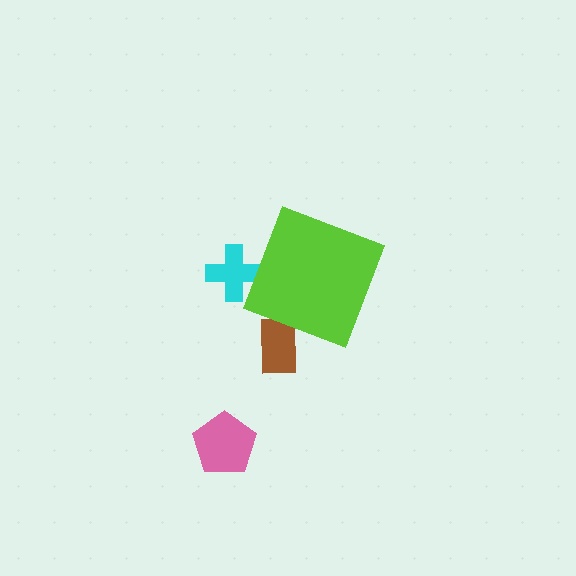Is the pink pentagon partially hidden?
No, the pink pentagon is fully visible.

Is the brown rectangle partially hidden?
Yes, the brown rectangle is partially hidden behind the lime diamond.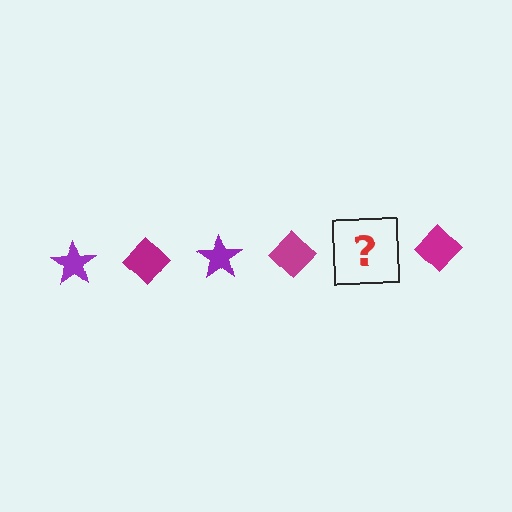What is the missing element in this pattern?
The missing element is a purple star.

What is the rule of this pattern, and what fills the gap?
The rule is that the pattern alternates between purple star and magenta diamond. The gap should be filled with a purple star.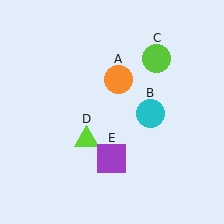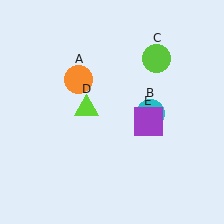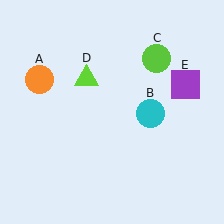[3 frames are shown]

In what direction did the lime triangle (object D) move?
The lime triangle (object D) moved up.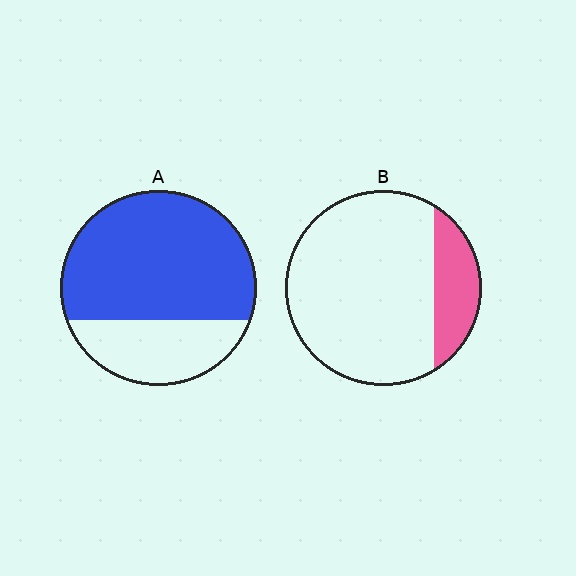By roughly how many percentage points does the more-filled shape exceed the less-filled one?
By roughly 50 percentage points (A over B).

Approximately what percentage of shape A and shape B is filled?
A is approximately 70% and B is approximately 20%.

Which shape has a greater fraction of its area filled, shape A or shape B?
Shape A.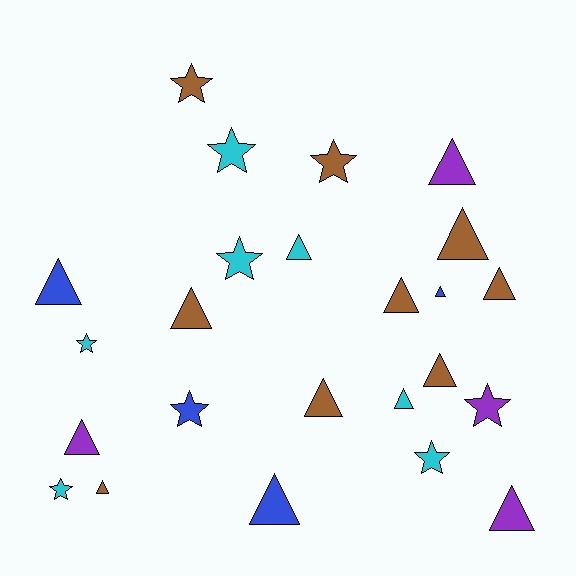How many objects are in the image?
There are 24 objects.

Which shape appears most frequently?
Triangle, with 15 objects.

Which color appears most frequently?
Brown, with 9 objects.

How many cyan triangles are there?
There are 2 cyan triangles.